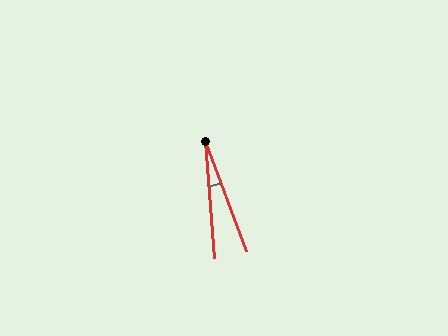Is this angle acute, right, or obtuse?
It is acute.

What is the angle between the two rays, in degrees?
Approximately 16 degrees.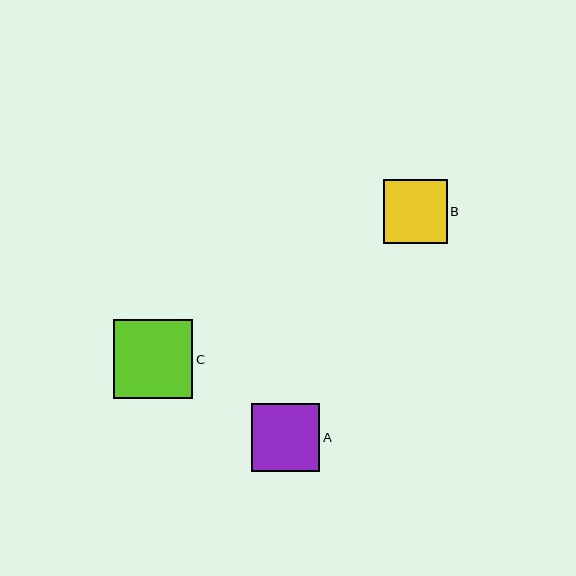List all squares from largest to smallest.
From largest to smallest: C, A, B.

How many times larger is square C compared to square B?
Square C is approximately 1.2 times the size of square B.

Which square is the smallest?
Square B is the smallest with a size of approximately 64 pixels.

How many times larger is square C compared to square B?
Square C is approximately 1.2 times the size of square B.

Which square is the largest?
Square C is the largest with a size of approximately 80 pixels.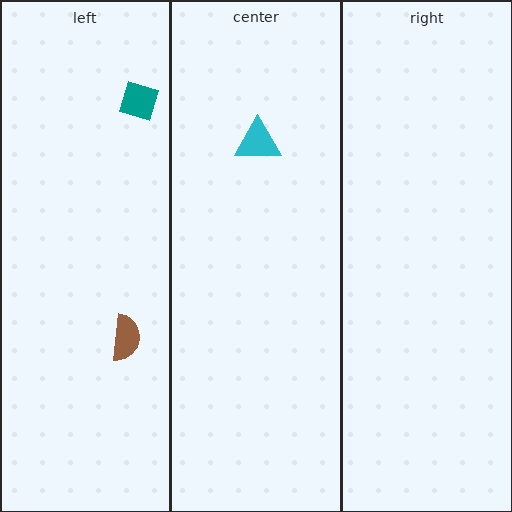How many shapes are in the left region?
2.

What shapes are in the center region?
The cyan triangle.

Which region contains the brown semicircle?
The left region.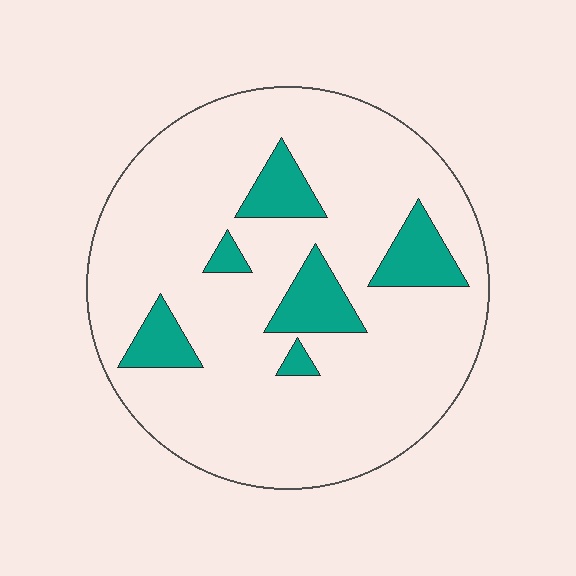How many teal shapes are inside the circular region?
6.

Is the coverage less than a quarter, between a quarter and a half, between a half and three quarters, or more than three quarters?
Less than a quarter.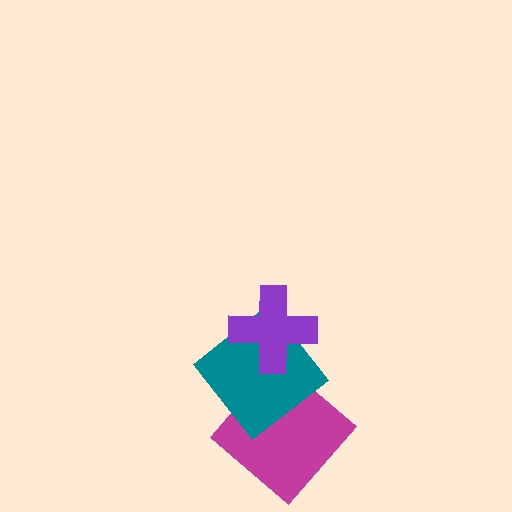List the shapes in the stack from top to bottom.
From top to bottom: the purple cross, the teal diamond, the magenta diamond.